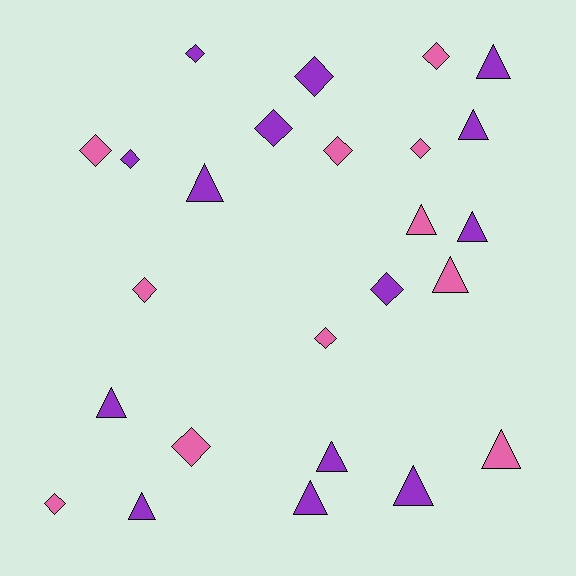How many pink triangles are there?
There are 3 pink triangles.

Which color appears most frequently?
Purple, with 14 objects.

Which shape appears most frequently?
Diamond, with 13 objects.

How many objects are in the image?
There are 25 objects.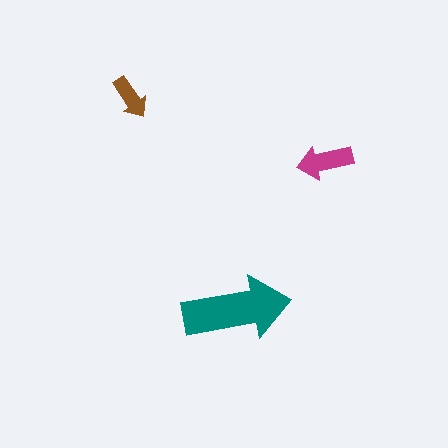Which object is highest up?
The brown arrow is topmost.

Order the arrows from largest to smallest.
the teal one, the magenta one, the brown one.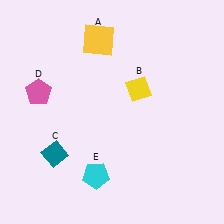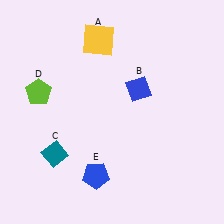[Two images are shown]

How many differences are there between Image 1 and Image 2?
There are 3 differences between the two images.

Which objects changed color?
B changed from yellow to blue. D changed from pink to lime. E changed from cyan to blue.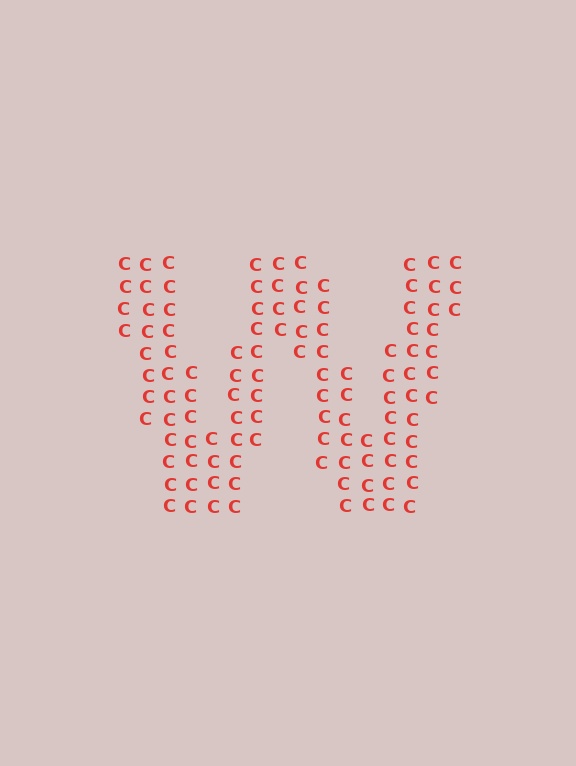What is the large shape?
The large shape is the letter W.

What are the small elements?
The small elements are letter C's.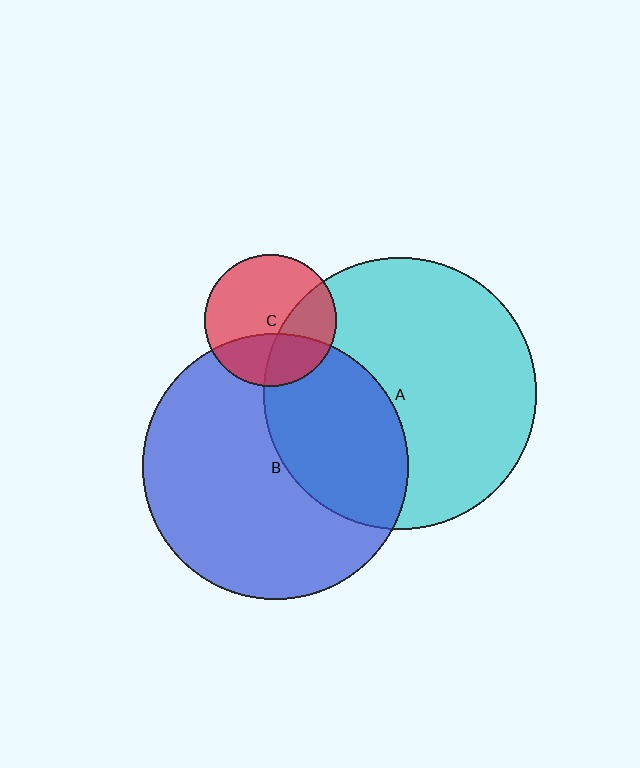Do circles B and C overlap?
Yes.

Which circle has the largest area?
Circle A (cyan).